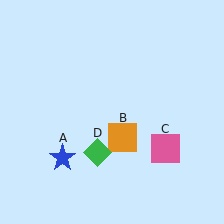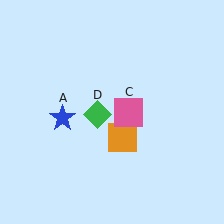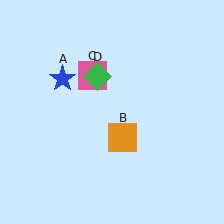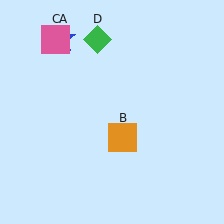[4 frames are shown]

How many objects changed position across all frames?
3 objects changed position: blue star (object A), pink square (object C), green diamond (object D).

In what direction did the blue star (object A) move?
The blue star (object A) moved up.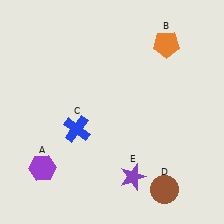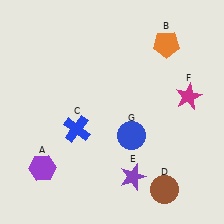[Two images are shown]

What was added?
A magenta star (F), a blue circle (G) were added in Image 2.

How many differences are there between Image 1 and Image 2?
There are 2 differences between the two images.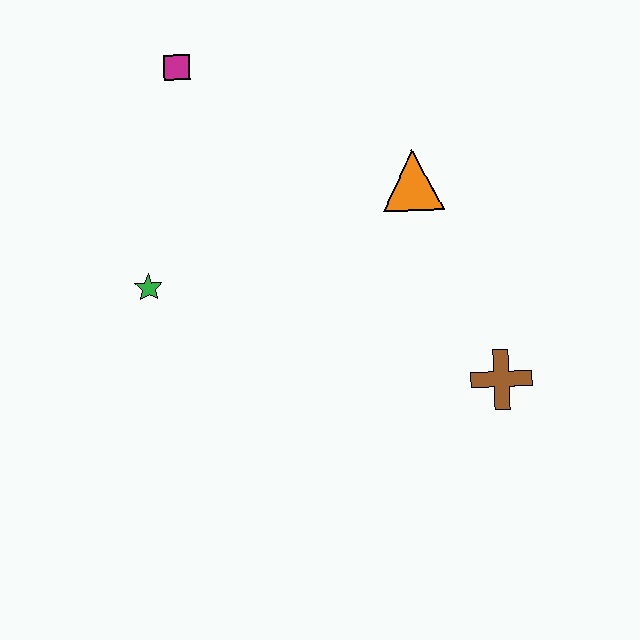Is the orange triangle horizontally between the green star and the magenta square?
No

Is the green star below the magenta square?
Yes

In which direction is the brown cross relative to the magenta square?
The brown cross is below the magenta square.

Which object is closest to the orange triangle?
The brown cross is closest to the orange triangle.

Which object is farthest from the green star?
The brown cross is farthest from the green star.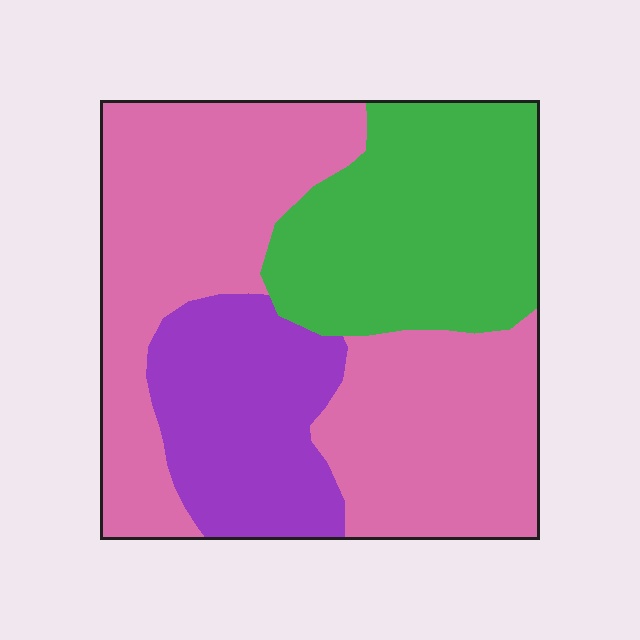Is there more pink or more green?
Pink.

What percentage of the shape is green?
Green takes up between a quarter and a half of the shape.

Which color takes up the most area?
Pink, at roughly 50%.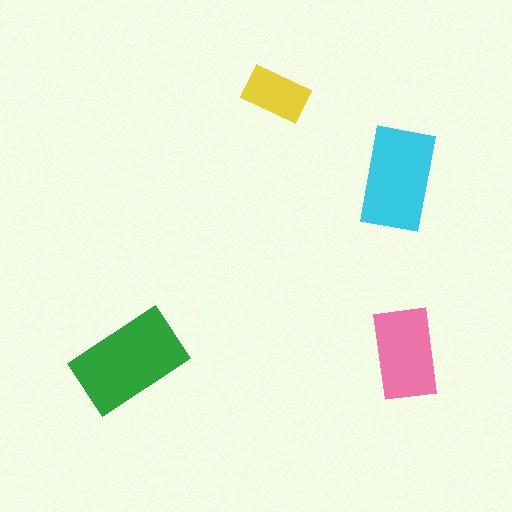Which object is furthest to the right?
The pink rectangle is rightmost.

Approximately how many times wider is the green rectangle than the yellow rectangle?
About 1.5 times wider.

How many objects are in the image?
There are 4 objects in the image.